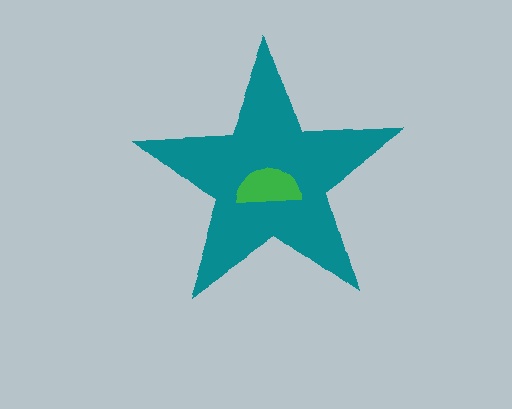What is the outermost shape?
The teal star.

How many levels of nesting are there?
2.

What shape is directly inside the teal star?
The green semicircle.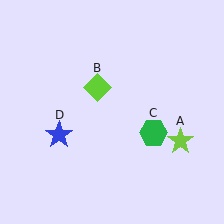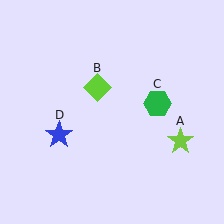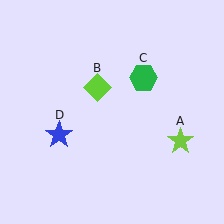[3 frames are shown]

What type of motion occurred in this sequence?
The green hexagon (object C) rotated counterclockwise around the center of the scene.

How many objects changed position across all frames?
1 object changed position: green hexagon (object C).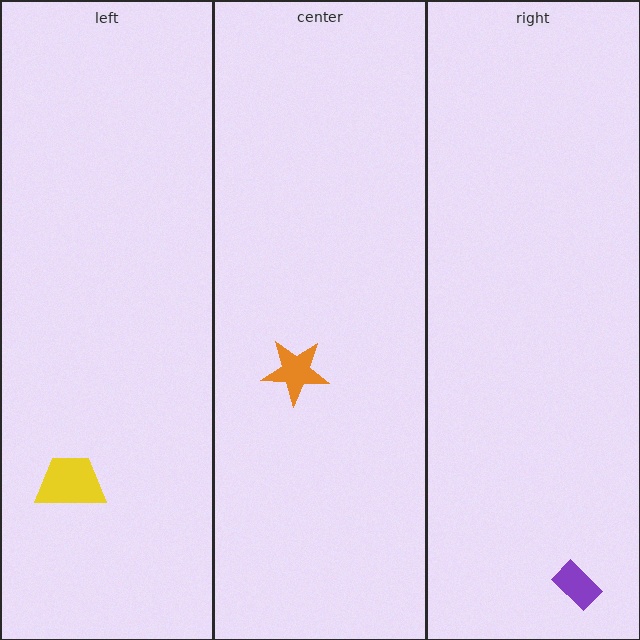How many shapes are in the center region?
1.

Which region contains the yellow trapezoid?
The left region.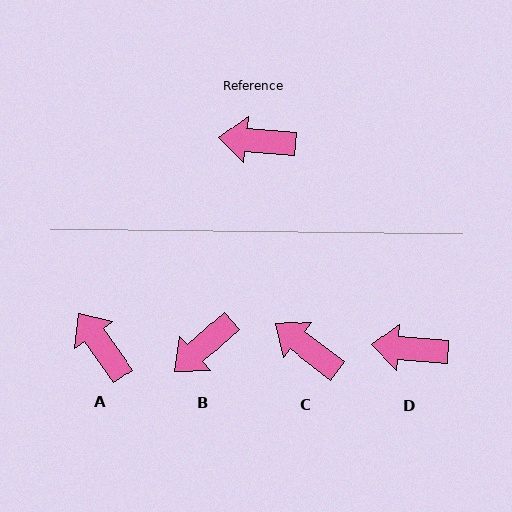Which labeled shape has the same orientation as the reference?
D.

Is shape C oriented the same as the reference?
No, it is off by about 33 degrees.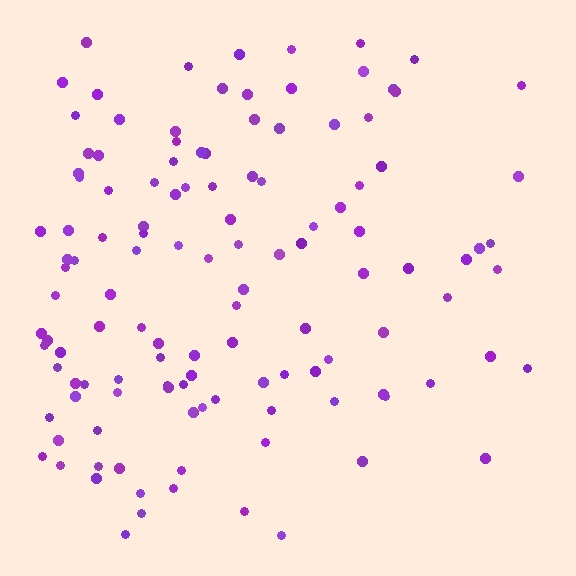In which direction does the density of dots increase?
From right to left, with the left side densest.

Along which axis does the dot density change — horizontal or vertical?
Horizontal.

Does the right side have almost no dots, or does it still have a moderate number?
Still a moderate number, just noticeably fewer than the left.